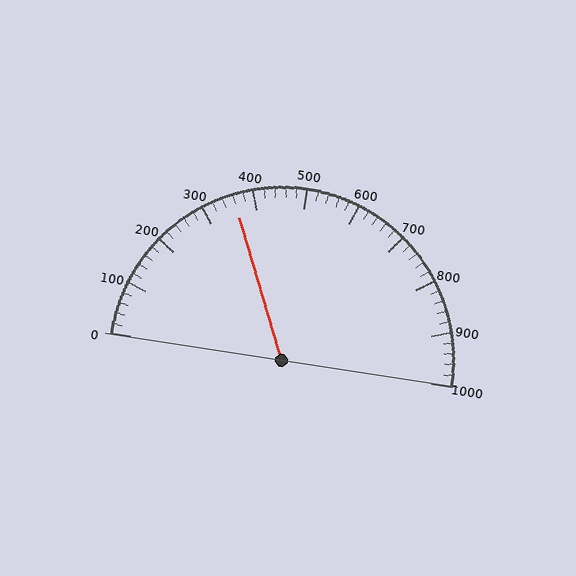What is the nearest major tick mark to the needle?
The nearest major tick mark is 400.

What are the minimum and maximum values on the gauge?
The gauge ranges from 0 to 1000.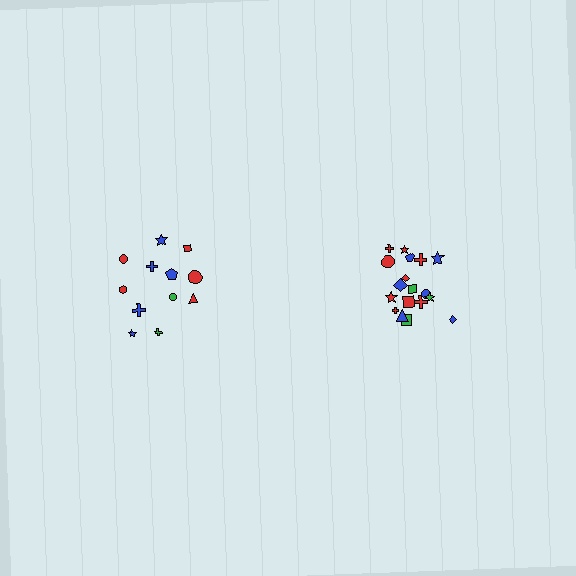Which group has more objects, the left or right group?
The right group.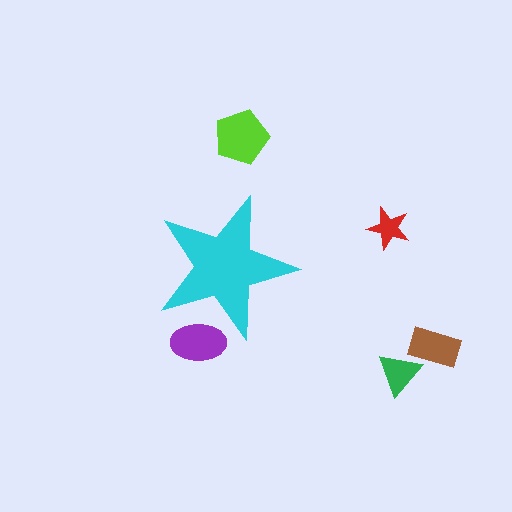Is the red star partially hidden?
No, the red star is fully visible.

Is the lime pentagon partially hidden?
No, the lime pentagon is fully visible.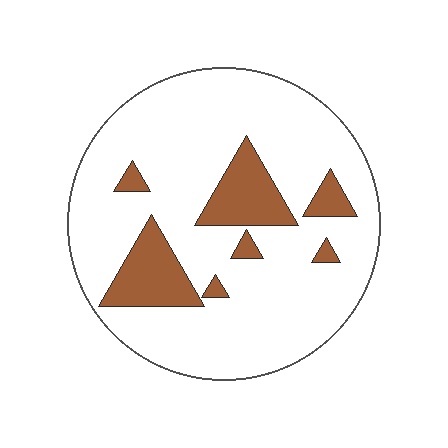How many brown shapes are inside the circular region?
7.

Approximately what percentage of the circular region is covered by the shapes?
Approximately 15%.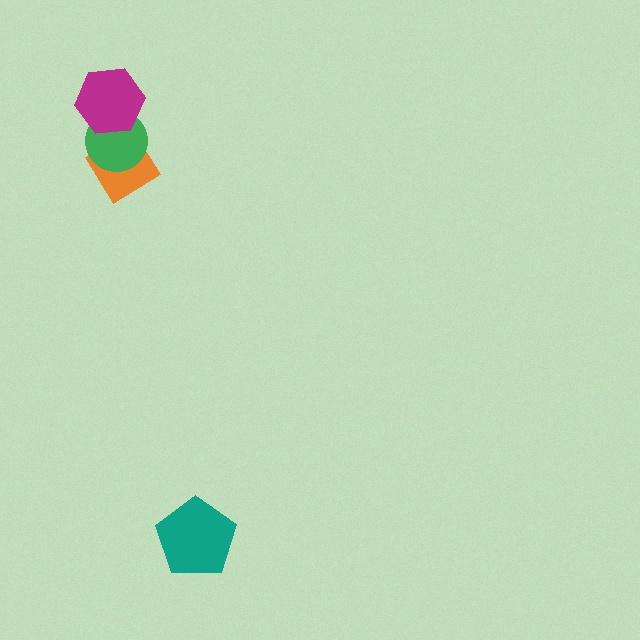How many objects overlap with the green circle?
2 objects overlap with the green circle.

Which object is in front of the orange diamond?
The green circle is in front of the orange diamond.